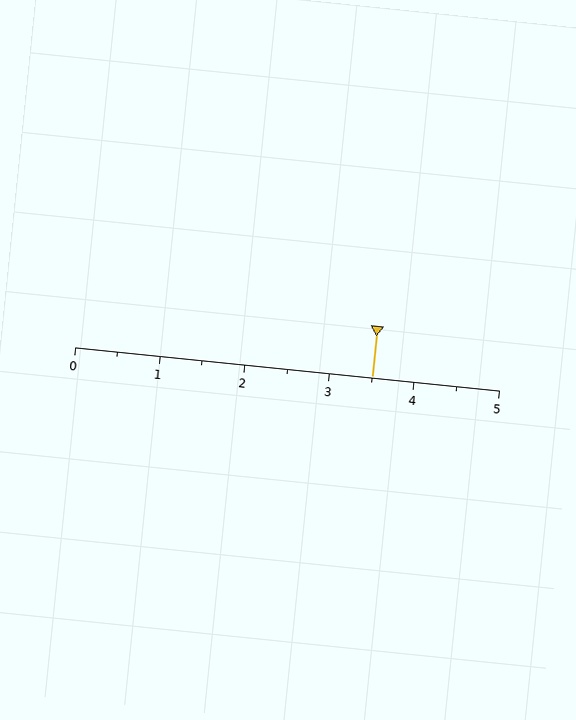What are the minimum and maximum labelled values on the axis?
The axis runs from 0 to 5.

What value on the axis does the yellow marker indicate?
The marker indicates approximately 3.5.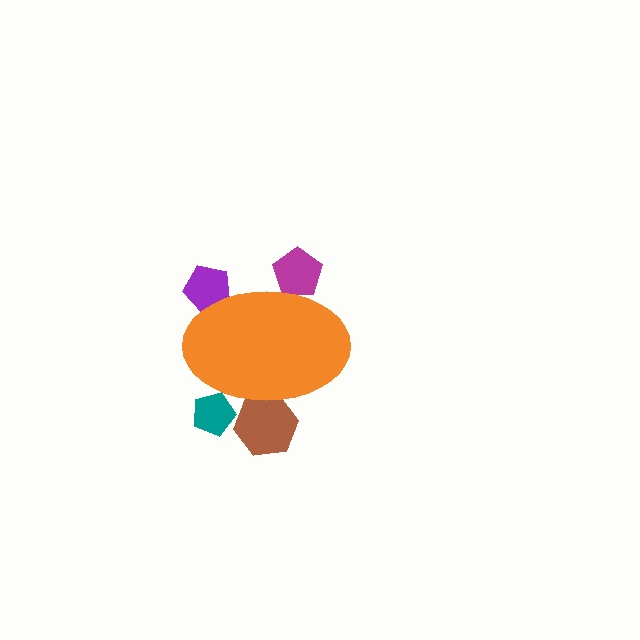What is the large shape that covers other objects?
An orange ellipse.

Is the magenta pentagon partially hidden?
Yes, the magenta pentagon is partially hidden behind the orange ellipse.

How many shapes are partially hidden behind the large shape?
4 shapes are partially hidden.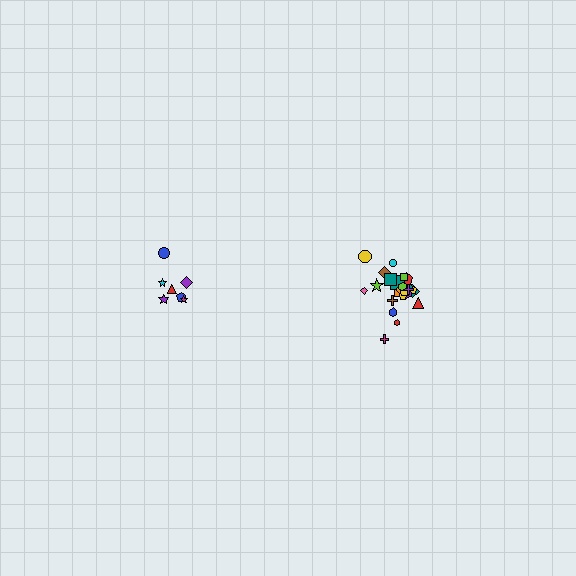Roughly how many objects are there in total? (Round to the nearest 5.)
Roughly 30 objects in total.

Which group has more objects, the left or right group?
The right group.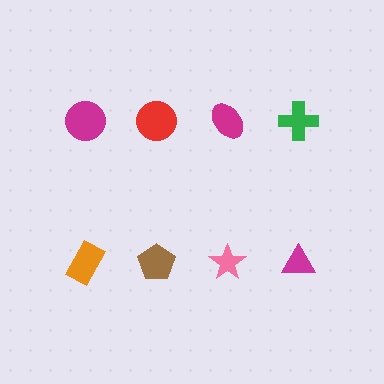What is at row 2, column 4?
A magenta triangle.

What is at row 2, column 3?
A pink star.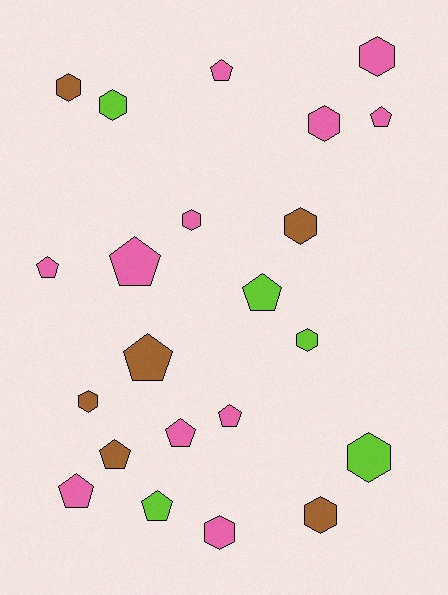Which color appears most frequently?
Pink, with 11 objects.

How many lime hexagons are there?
There are 3 lime hexagons.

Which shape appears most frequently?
Pentagon, with 11 objects.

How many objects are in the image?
There are 22 objects.